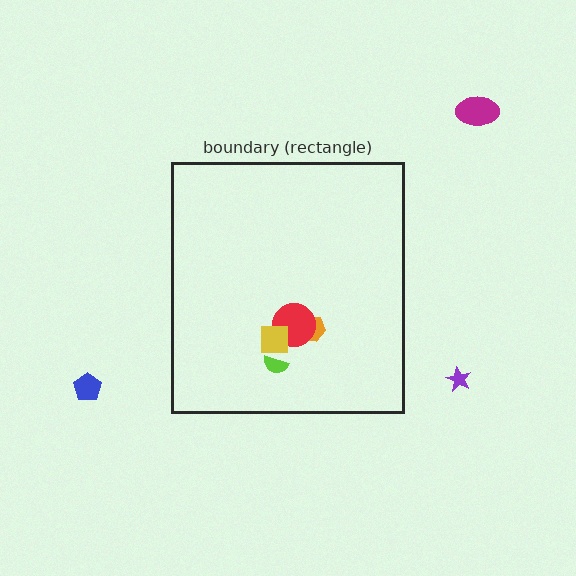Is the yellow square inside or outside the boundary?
Inside.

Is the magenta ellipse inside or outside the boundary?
Outside.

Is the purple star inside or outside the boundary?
Outside.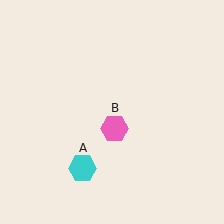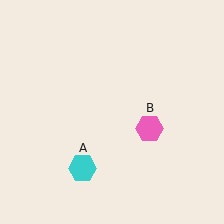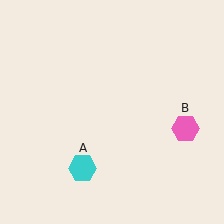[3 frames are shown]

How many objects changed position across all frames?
1 object changed position: pink hexagon (object B).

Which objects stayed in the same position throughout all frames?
Cyan hexagon (object A) remained stationary.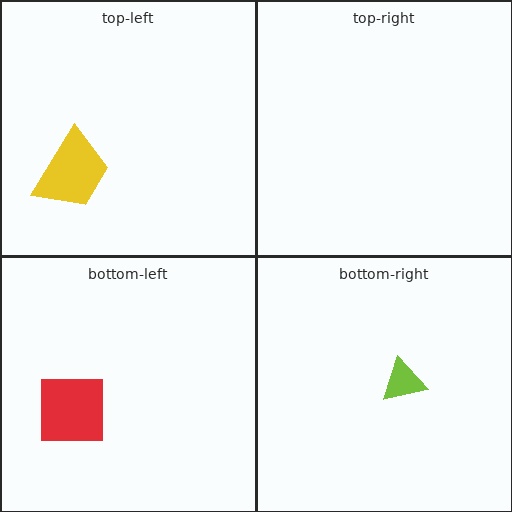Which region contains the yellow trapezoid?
The top-left region.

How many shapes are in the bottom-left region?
1.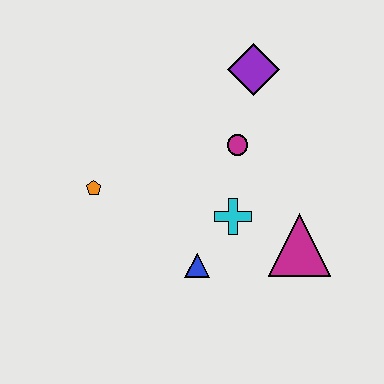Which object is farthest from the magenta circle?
The orange pentagon is farthest from the magenta circle.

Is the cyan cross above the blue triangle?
Yes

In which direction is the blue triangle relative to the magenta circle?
The blue triangle is below the magenta circle.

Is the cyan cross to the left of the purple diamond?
Yes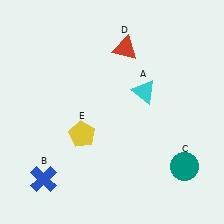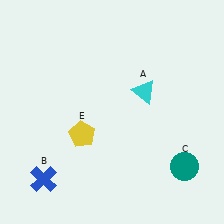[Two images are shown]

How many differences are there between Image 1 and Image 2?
There is 1 difference between the two images.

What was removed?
The red triangle (D) was removed in Image 2.